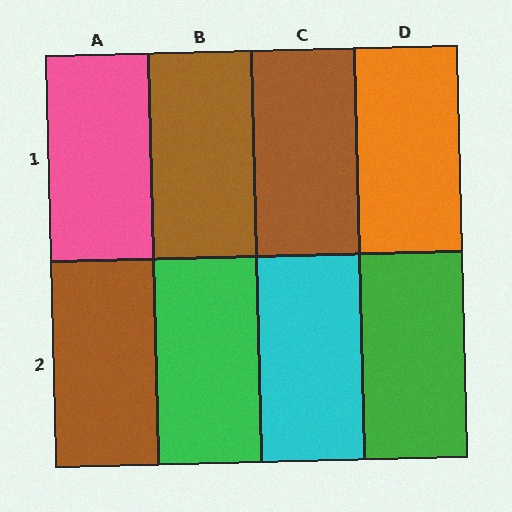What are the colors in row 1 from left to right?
Pink, brown, brown, orange.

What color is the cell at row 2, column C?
Cyan.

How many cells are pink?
1 cell is pink.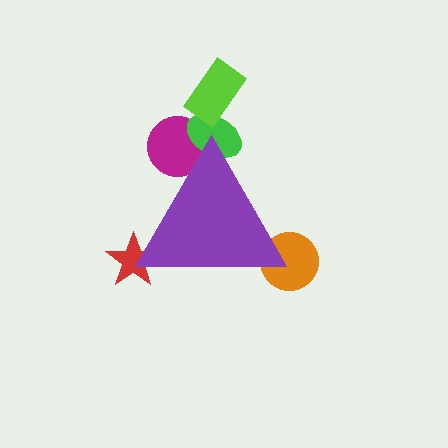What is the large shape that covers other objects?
A purple triangle.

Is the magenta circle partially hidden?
Yes, the magenta circle is partially hidden behind the purple triangle.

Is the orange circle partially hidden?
Yes, the orange circle is partially hidden behind the purple triangle.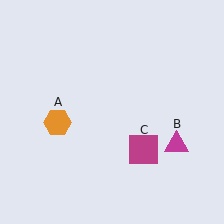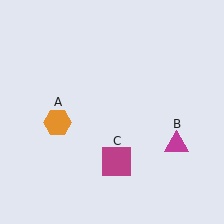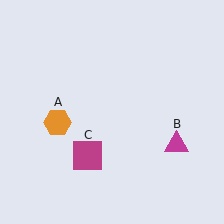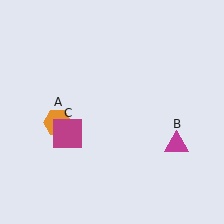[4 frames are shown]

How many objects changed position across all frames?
1 object changed position: magenta square (object C).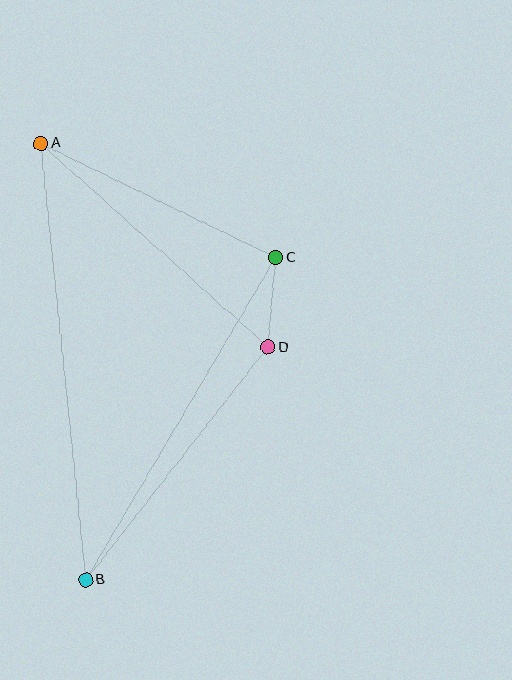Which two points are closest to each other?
Points C and D are closest to each other.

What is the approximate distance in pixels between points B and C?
The distance between B and C is approximately 374 pixels.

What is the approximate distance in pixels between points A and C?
The distance between A and C is approximately 261 pixels.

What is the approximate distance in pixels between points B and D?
The distance between B and D is approximately 295 pixels.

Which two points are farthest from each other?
Points A and B are farthest from each other.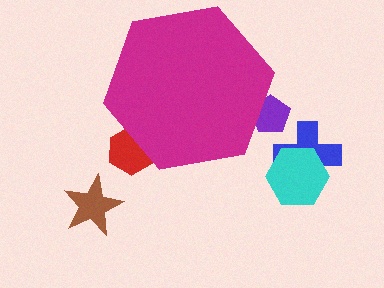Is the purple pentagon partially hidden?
Yes, the purple pentagon is partially hidden behind the magenta hexagon.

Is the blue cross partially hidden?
No, the blue cross is fully visible.